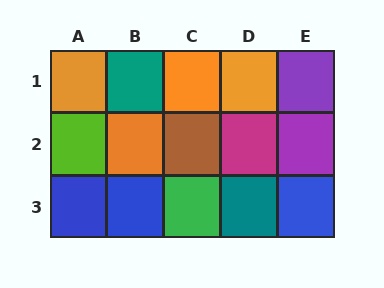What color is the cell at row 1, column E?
Purple.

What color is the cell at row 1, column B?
Teal.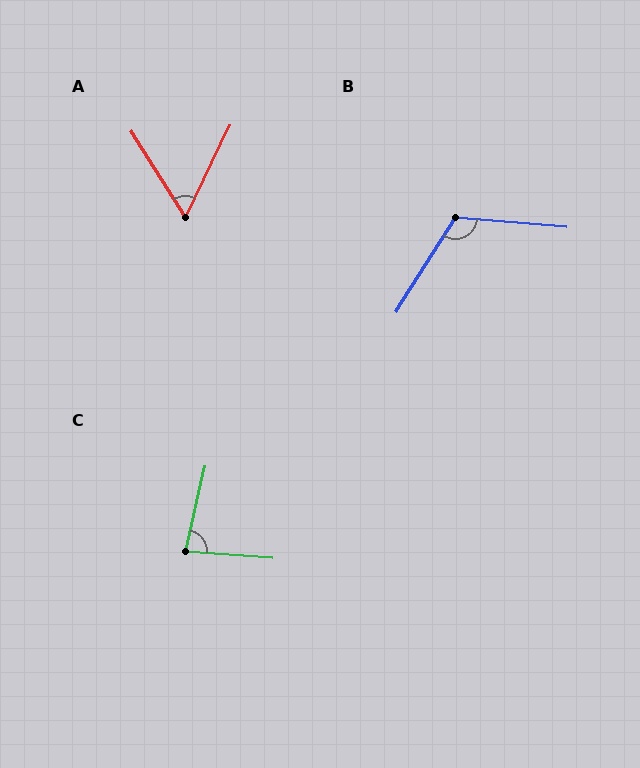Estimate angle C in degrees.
Approximately 81 degrees.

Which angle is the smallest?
A, at approximately 58 degrees.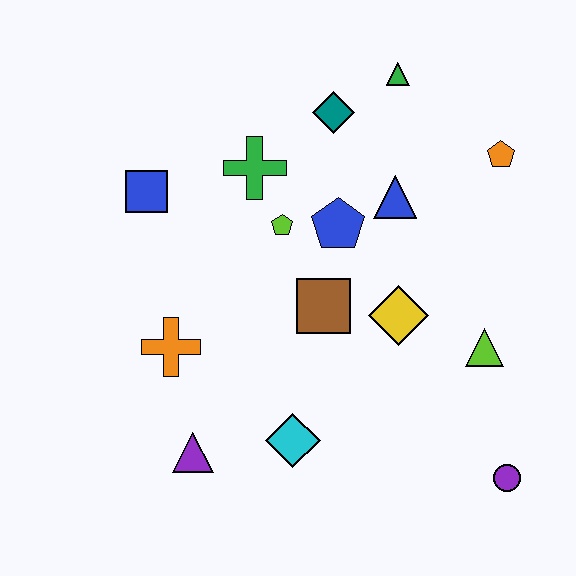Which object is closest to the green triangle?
The teal diamond is closest to the green triangle.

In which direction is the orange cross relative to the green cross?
The orange cross is below the green cross.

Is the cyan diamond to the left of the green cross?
No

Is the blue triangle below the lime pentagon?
No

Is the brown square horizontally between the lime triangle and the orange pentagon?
No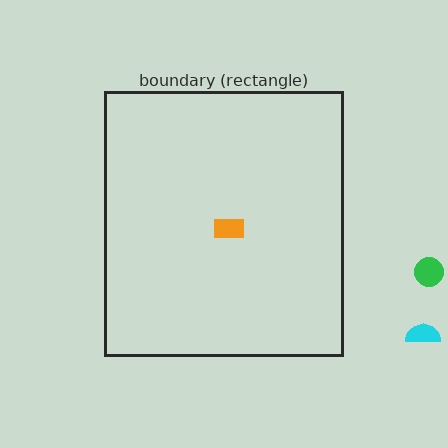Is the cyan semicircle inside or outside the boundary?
Outside.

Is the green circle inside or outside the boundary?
Outside.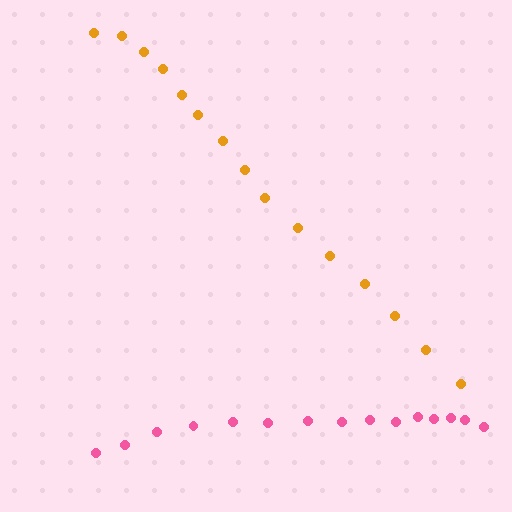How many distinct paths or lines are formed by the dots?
There are 2 distinct paths.